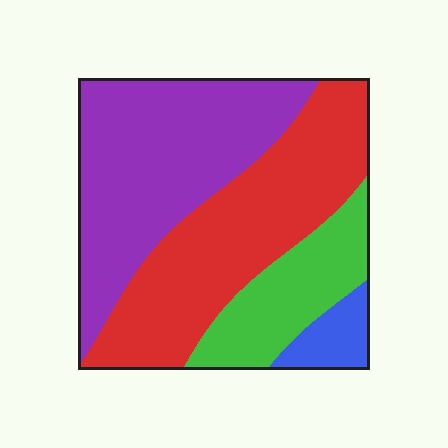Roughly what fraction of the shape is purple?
Purple covers around 40% of the shape.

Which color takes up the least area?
Blue, at roughly 5%.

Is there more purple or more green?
Purple.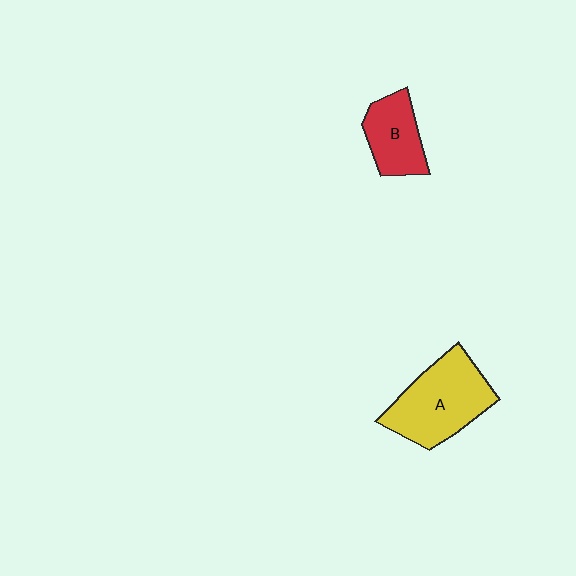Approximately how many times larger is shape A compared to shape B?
Approximately 1.7 times.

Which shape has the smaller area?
Shape B (red).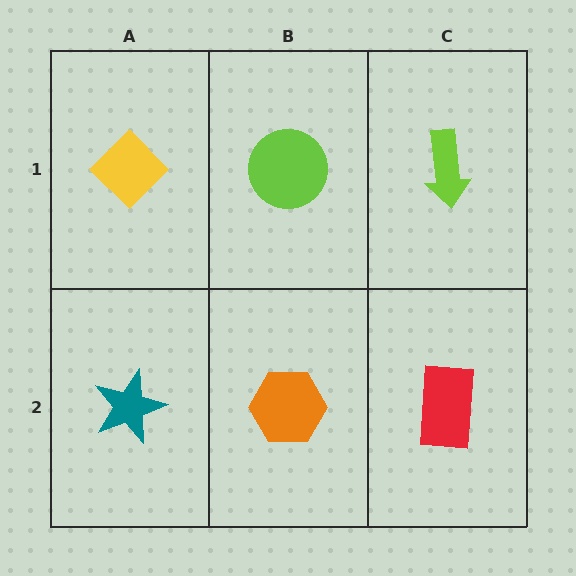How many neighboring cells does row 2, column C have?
2.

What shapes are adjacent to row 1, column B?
An orange hexagon (row 2, column B), a yellow diamond (row 1, column A), a lime arrow (row 1, column C).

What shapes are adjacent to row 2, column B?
A lime circle (row 1, column B), a teal star (row 2, column A), a red rectangle (row 2, column C).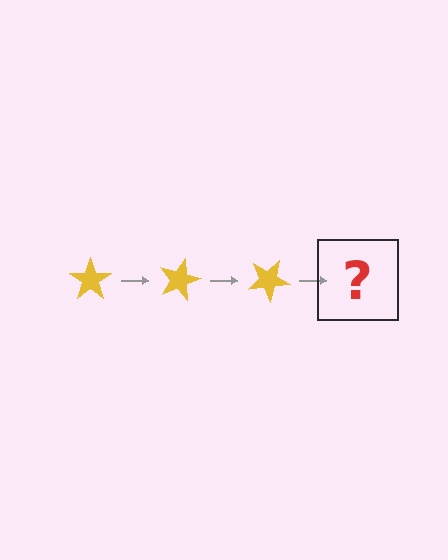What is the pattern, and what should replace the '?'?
The pattern is that the star rotates 15 degrees each step. The '?' should be a yellow star rotated 45 degrees.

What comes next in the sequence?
The next element should be a yellow star rotated 45 degrees.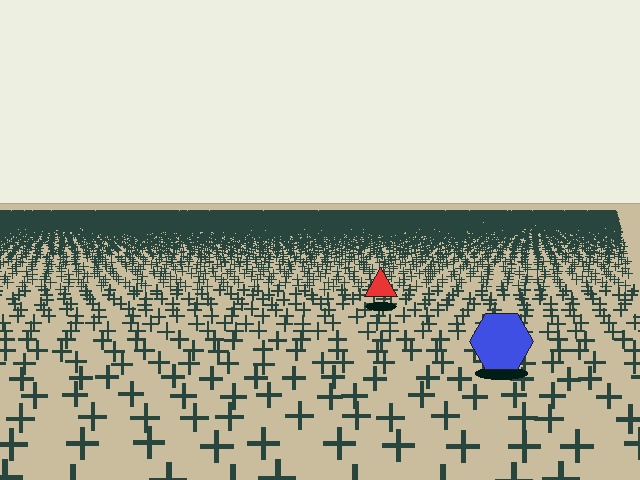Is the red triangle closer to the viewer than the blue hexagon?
No. The blue hexagon is closer — you can tell from the texture gradient: the ground texture is coarser near it.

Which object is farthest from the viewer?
The red triangle is farthest from the viewer. It appears smaller and the ground texture around it is denser.